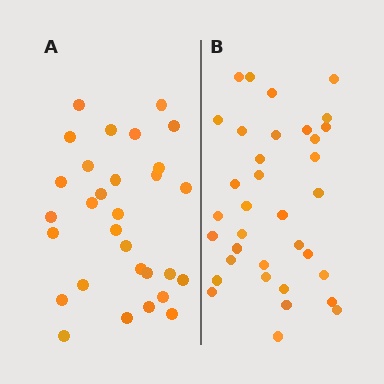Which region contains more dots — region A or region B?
Region B (the right region) has more dots.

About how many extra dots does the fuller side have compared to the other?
Region B has about 5 more dots than region A.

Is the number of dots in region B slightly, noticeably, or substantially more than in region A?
Region B has only slightly more — the two regions are fairly close. The ratio is roughly 1.2 to 1.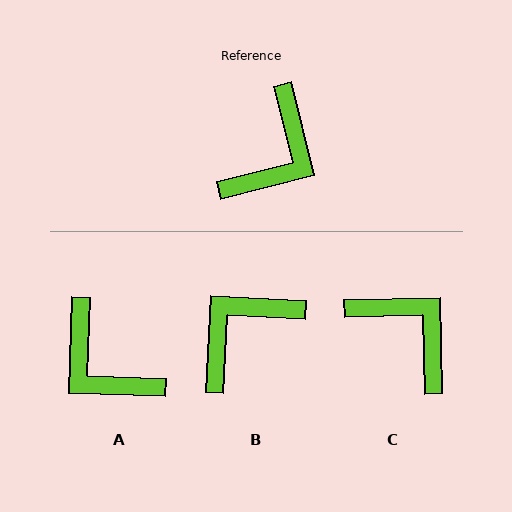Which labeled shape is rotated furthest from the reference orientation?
B, about 163 degrees away.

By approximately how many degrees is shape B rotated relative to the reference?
Approximately 163 degrees counter-clockwise.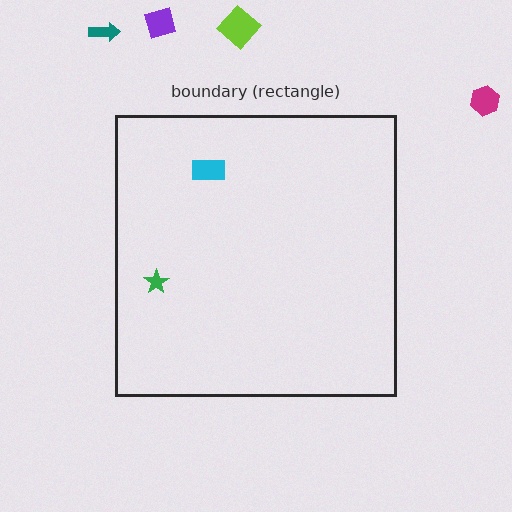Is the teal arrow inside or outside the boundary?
Outside.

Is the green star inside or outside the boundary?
Inside.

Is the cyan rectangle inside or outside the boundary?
Inside.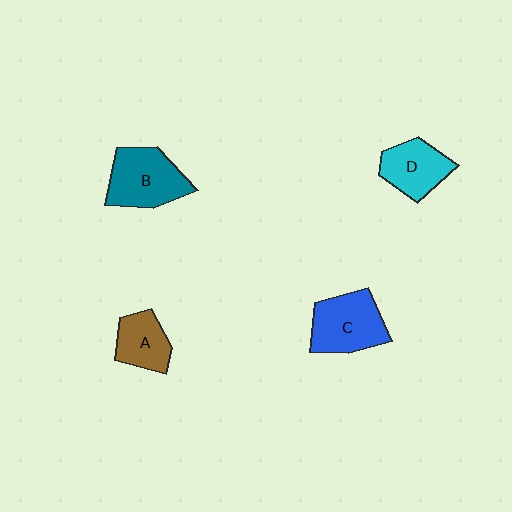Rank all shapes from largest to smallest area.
From largest to smallest: B (teal), C (blue), D (cyan), A (brown).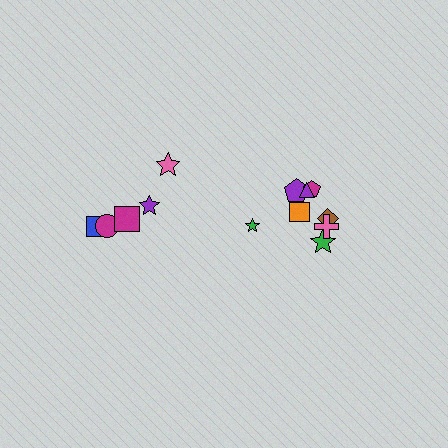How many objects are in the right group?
There are 8 objects.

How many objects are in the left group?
There are 5 objects.